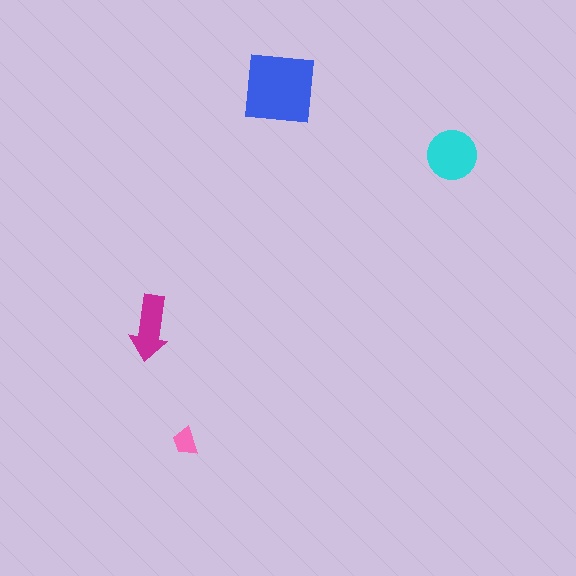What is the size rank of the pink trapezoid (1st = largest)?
4th.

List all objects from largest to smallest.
The blue square, the cyan circle, the magenta arrow, the pink trapezoid.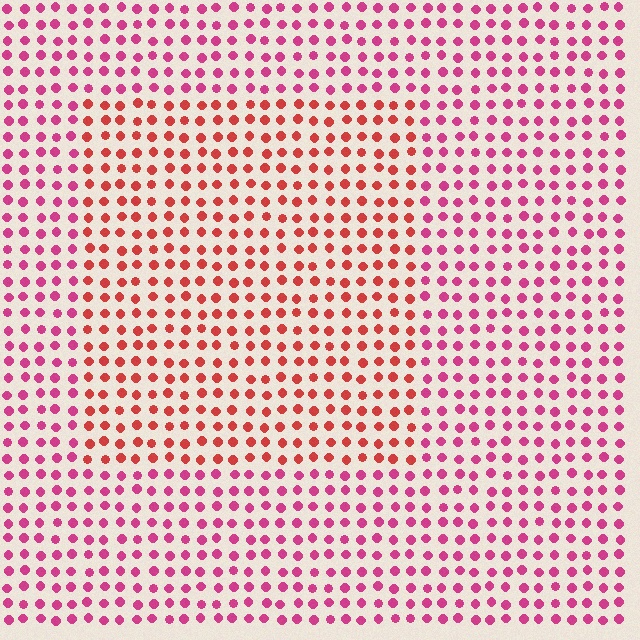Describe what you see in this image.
The image is filled with small magenta elements in a uniform arrangement. A rectangle-shaped region is visible where the elements are tinted to a slightly different hue, forming a subtle color boundary.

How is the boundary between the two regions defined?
The boundary is defined purely by a slight shift in hue (about 32 degrees). Spacing, size, and orientation are identical on both sides.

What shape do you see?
I see a rectangle.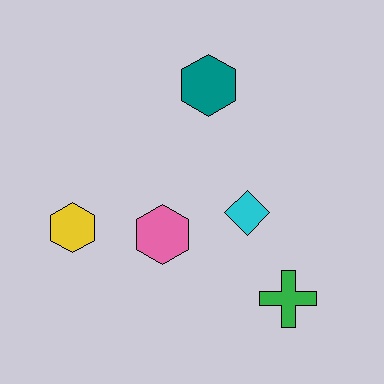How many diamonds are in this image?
There is 1 diamond.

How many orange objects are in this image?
There are no orange objects.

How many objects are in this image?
There are 5 objects.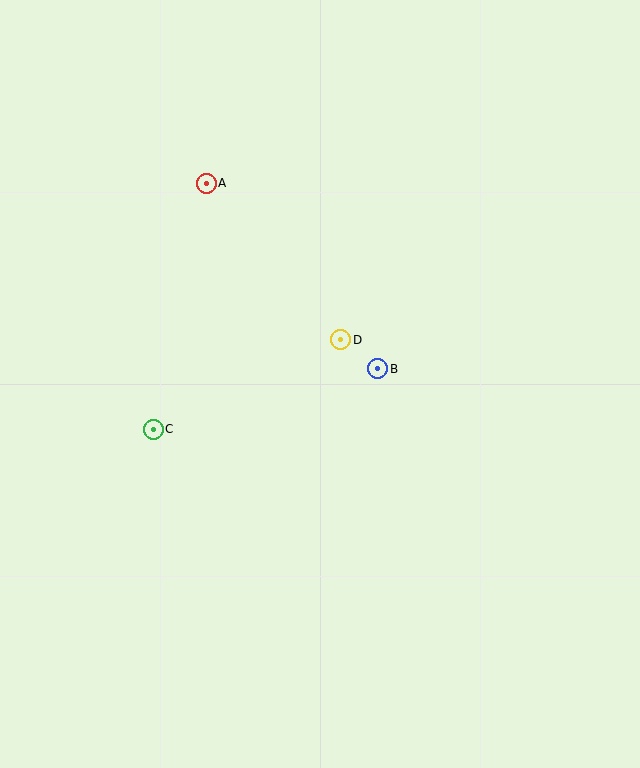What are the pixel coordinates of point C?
Point C is at (153, 429).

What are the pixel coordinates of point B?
Point B is at (378, 369).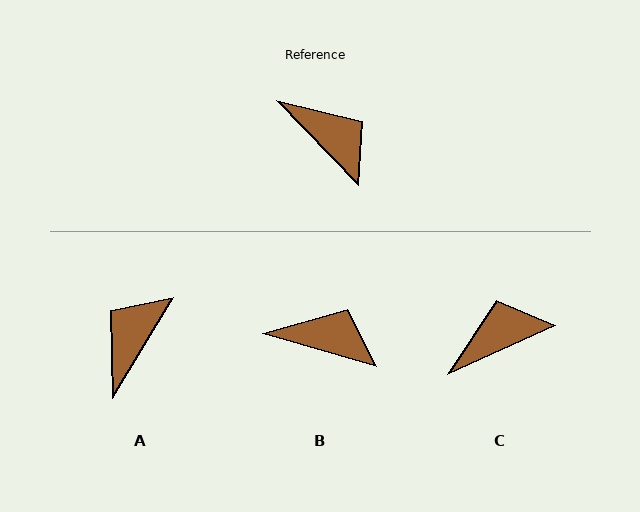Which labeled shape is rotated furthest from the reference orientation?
A, about 105 degrees away.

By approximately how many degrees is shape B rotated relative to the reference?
Approximately 30 degrees counter-clockwise.